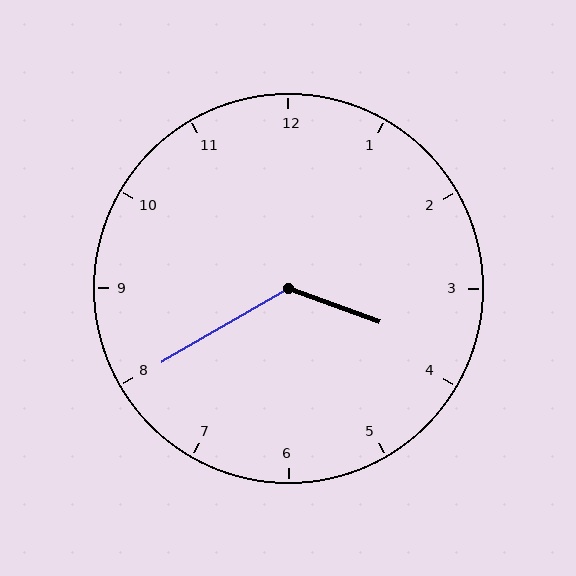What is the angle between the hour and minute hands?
Approximately 130 degrees.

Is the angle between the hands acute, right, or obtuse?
It is obtuse.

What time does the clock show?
3:40.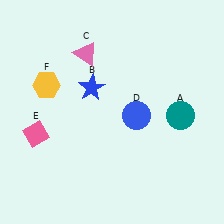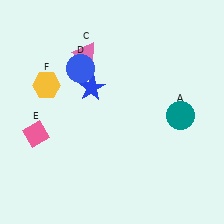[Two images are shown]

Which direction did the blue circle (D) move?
The blue circle (D) moved left.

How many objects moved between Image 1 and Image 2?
1 object moved between the two images.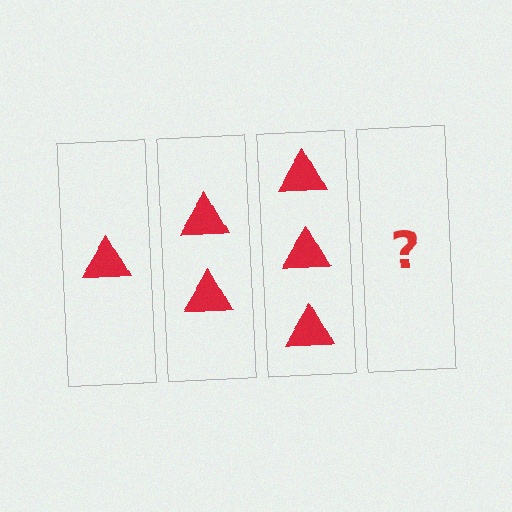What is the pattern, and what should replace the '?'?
The pattern is that each step adds one more triangle. The '?' should be 4 triangles.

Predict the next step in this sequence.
The next step is 4 triangles.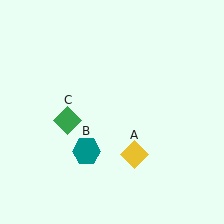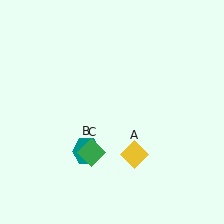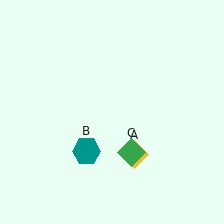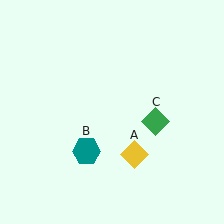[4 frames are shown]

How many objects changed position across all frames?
1 object changed position: green diamond (object C).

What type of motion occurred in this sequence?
The green diamond (object C) rotated counterclockwise around the center of the scene.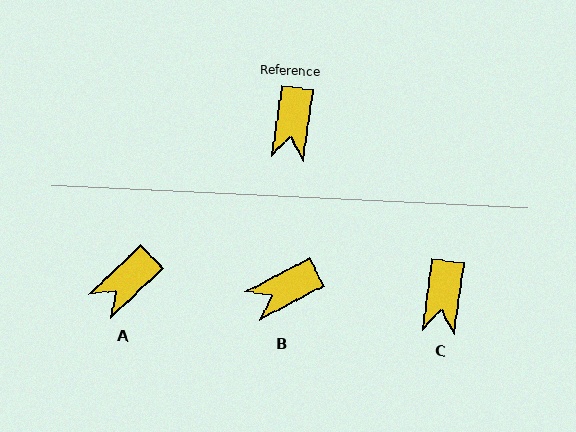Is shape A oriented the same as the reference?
No, it is off by about 39 degrees.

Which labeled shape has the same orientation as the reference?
C.